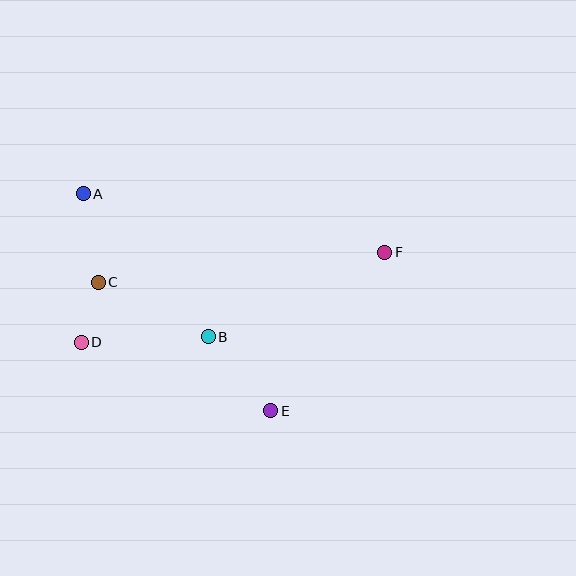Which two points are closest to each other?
Points C and D are closest to each other.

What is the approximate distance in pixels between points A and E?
The distance between A and E is approximately 287 pixels.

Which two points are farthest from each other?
Points D and F are farthest from each other.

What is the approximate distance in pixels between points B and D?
The distance between B and D is approximately 127 pixels.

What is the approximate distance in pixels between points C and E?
The distance between C and E is approximately 215 pixels.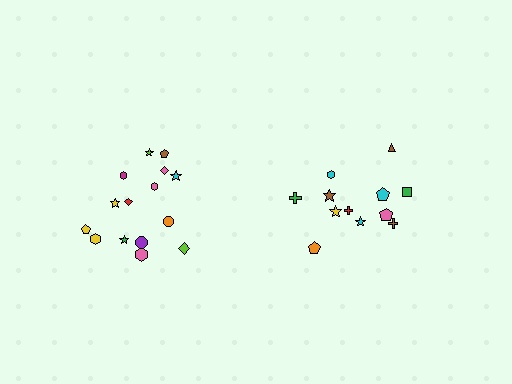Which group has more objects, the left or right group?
The left group.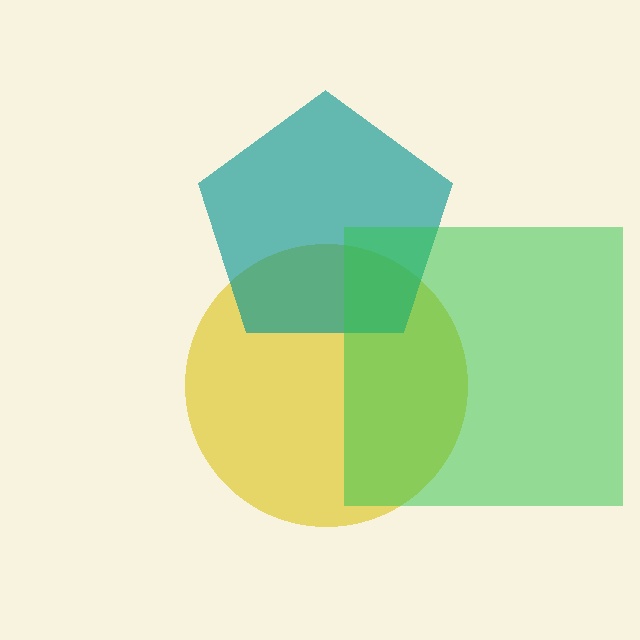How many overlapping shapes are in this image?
There are 3 overlapping shapes in the image.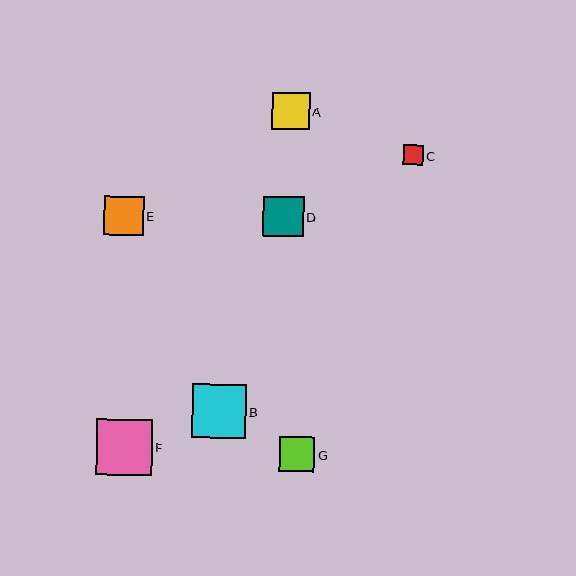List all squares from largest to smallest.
From largest to smallest: F, B, D, E, A, G, C.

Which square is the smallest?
Square C is the smallest with a size of approximately 20 pixels.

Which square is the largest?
Square F is the largest with a size of approximately 56 pixels.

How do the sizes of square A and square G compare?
Square A and square G are approximately the same size.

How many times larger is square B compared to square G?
Square B is approximately 1.5 times the size of square G.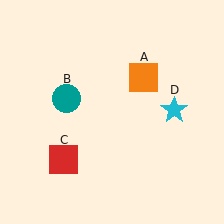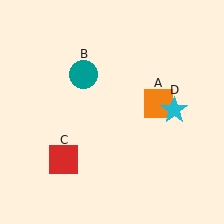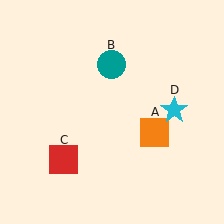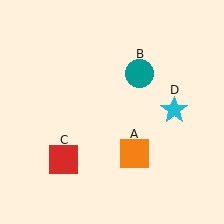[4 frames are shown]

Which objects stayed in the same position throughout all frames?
Red square (object C) and cyan star (object D) remained stationary.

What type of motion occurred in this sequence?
The orange square (object A), teal circle (object B) rotated clockwise around the center of the scene.